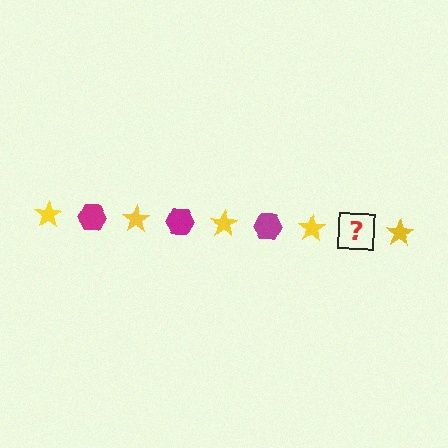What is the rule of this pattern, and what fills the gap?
The rule is that the pattern alternates between yellow star and magenta hexagon. The gap should be filled with a magenta hexagon.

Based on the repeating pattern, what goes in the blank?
The blank should be a magenta hexagon.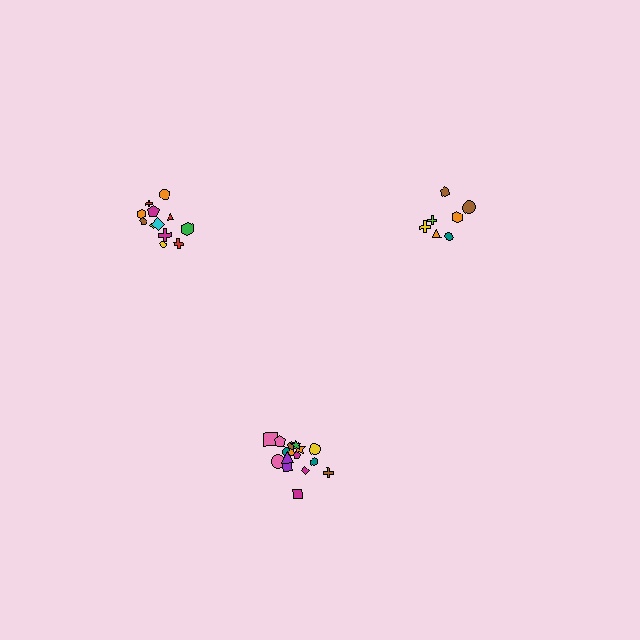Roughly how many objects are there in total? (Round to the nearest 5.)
Roughly 35 objects in total.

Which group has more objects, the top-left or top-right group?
The top-left group.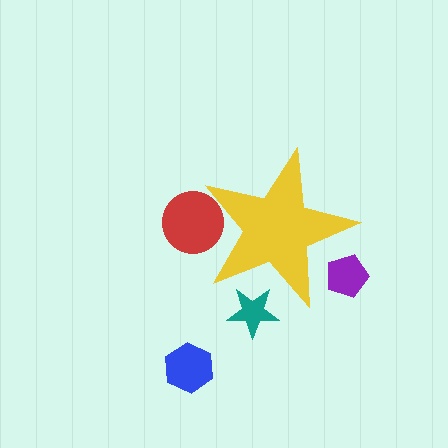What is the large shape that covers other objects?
A yellow star.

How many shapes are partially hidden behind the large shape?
3 shapes are partially hidden.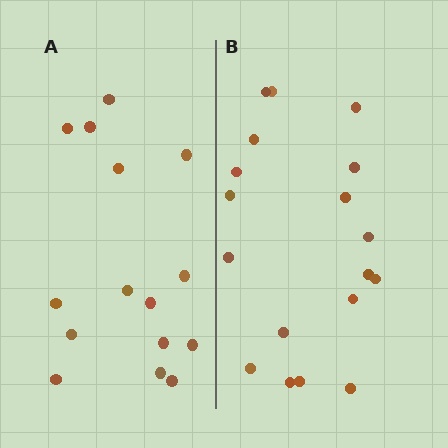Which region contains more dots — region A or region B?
Region B (the right region) has more dots.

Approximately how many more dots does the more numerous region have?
Region B has just a few more — roughly 2 or 3 more dots than region A.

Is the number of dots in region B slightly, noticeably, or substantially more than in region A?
Region B has only slightly more — the two regions are fairly close. The ratio is roughly 1.2 to 1.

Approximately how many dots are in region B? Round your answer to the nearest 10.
About 20 dots. (The exact count is 18, which rounds to 20.)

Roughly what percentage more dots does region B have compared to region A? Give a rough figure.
About 20% more.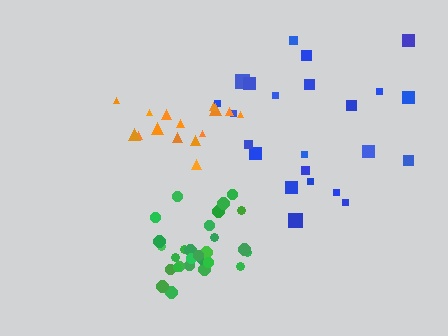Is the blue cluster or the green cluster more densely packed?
Green.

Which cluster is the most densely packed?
Green.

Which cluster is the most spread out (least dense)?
Blue.